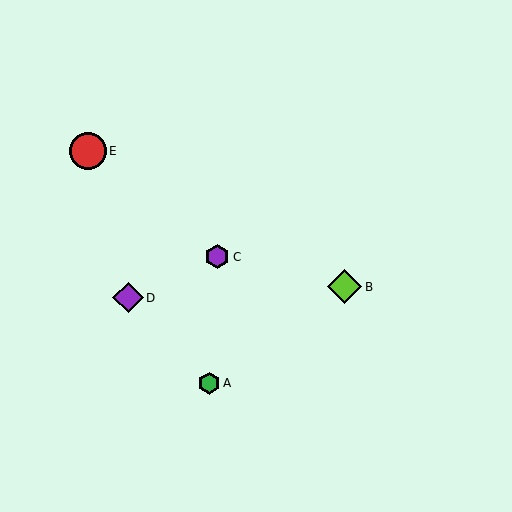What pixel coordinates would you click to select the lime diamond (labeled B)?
Click at (345, 287) to select the lime diamond B.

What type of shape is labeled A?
Shape A is a green hexagon.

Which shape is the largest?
The red circle (labeled E) is the largest.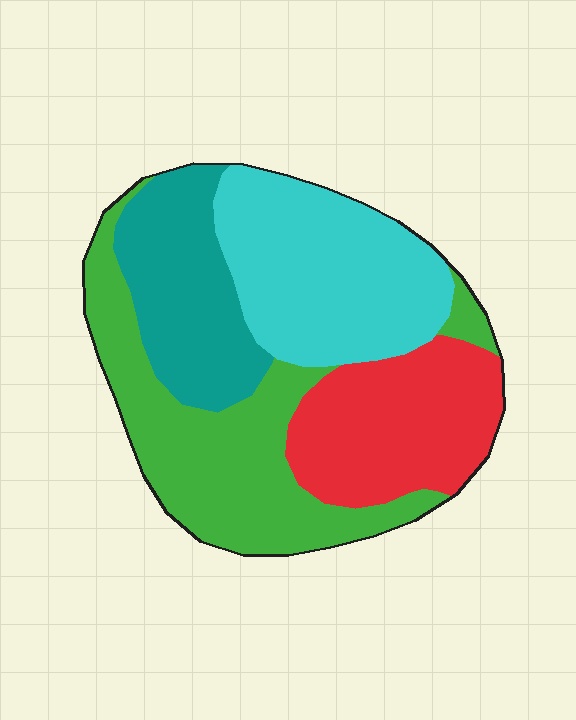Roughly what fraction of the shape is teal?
Teal takes up less than a quarter of the shape.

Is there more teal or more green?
Green.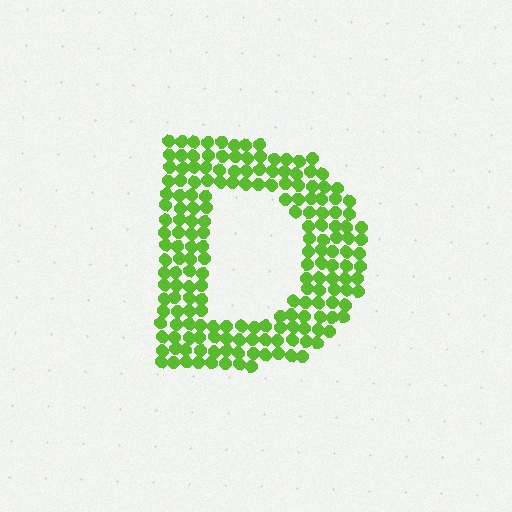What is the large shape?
The large shape is the letter D.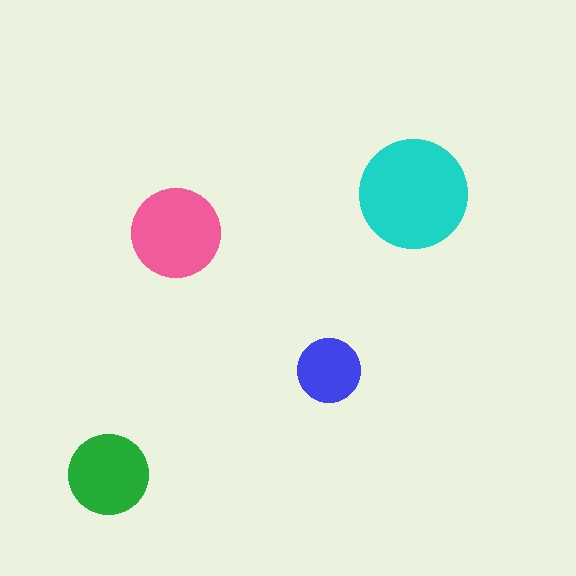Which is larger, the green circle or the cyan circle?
The cyan one.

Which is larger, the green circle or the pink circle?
The pink one.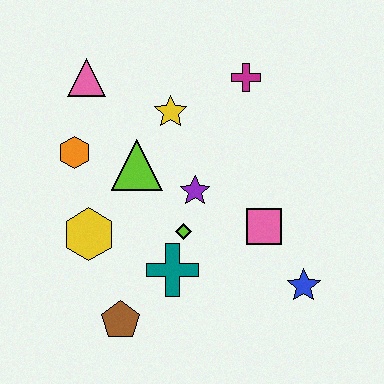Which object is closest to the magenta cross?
The yellow star is closest to the magenta cross.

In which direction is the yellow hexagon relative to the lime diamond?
The yellow hexagon is to the left of the lime diamond.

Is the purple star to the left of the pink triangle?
No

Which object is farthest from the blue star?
The pink triangle is farthest from the blue star.